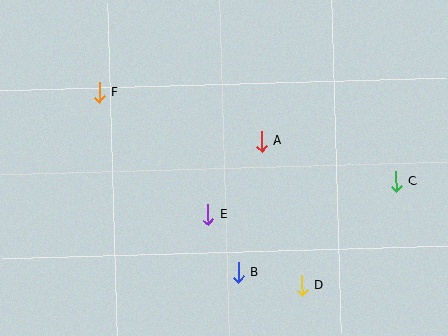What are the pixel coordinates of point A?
Point A is at (262, 141).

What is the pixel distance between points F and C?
The distance between F and C is 310 pixels.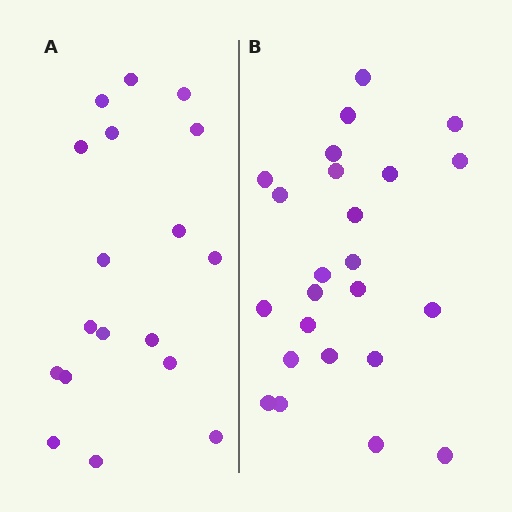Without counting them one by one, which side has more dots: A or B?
Region B (the right region) has more dots.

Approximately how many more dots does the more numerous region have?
Region B has about 6 more dots than region A.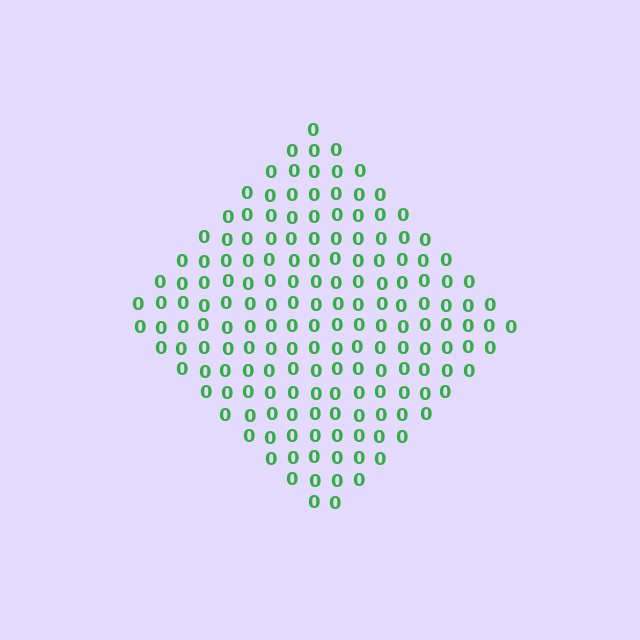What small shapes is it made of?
It is made of small digit 0's.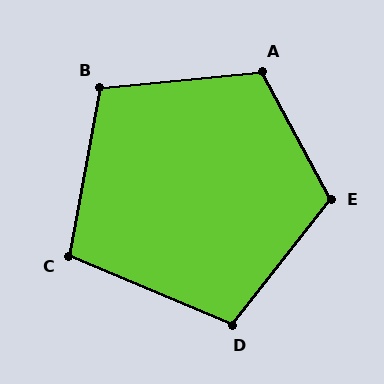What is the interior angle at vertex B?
Approximately 106 degrees (obtuse).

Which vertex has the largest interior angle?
E, at approximately 114 degrees.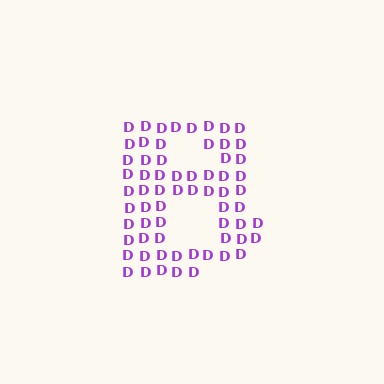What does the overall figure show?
The overall figure shows the letter B.